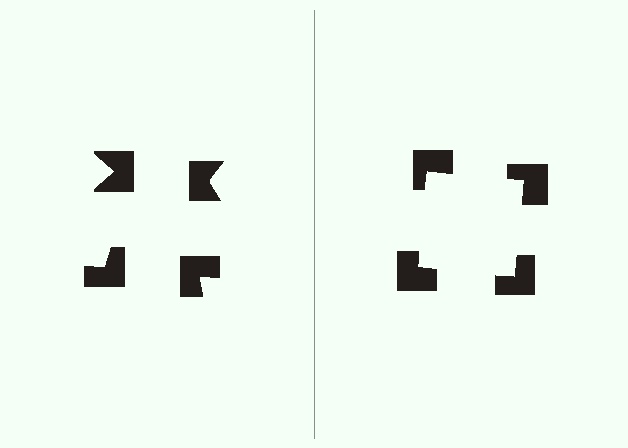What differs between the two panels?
The notched squares are positioned identically on both sides; only the wedge orientations differ. On the right they align to a square; on the left they are misaligned.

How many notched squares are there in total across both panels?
8 — 4 on each side.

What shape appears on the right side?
An illusory square.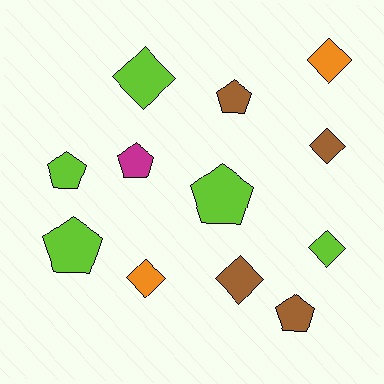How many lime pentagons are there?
There are 3 lime pentagons.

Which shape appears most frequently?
Pentagon, with 6 objects.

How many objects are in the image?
There are 12 objects.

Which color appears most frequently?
Lime, with 5 objects.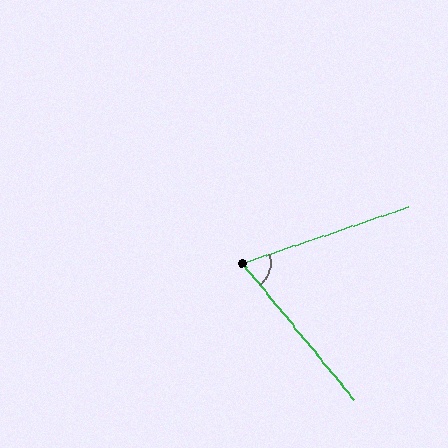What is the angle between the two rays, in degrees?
Approximately 69 degrees.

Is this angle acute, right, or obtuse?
It is acute.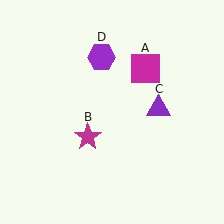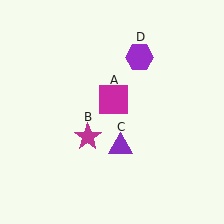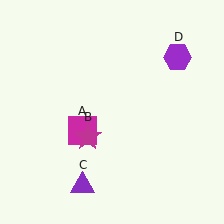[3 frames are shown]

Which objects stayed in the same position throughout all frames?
Magenta star (object B) remained stationary.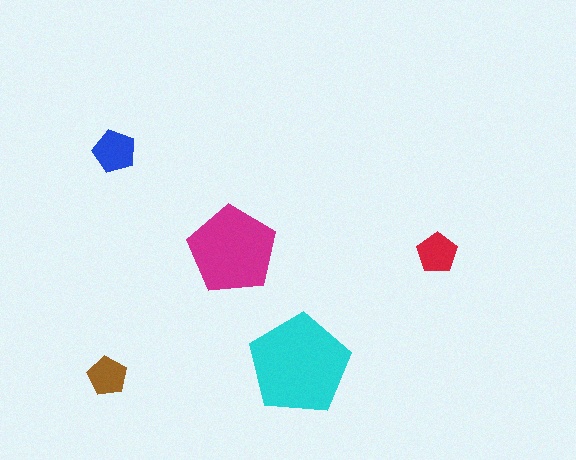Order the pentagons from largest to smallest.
the cyan one, the magenta one, the blue one, the red one, the brown one.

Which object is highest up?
The blue pentagon is topmost.